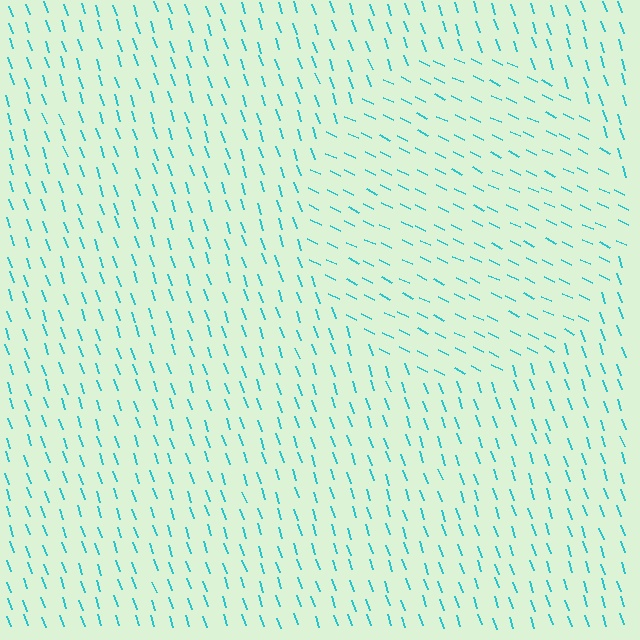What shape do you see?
I see a circle.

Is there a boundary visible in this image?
Yes, there is a texture boundary formed by a change in line orientation.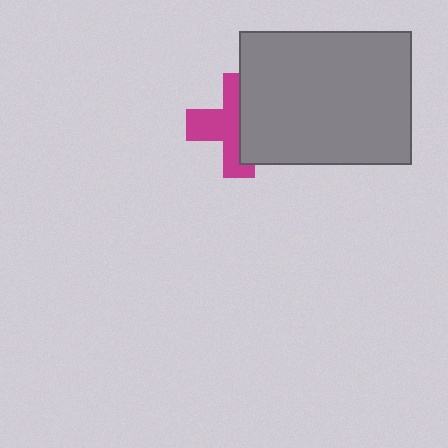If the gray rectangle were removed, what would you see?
You would see the complete magenta cross.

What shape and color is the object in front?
The object in front is a gray rectangle.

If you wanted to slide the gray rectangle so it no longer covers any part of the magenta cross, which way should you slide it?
Slide it right — that is the most direct way to separate the two shapes.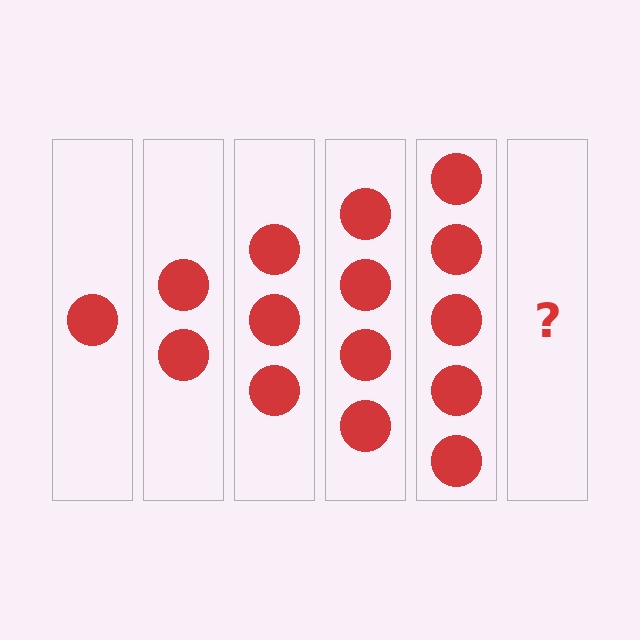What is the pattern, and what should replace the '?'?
The pattern is that each step adds one more circle. The '?' should be 6 circles.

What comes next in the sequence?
The next element should be 6 circles.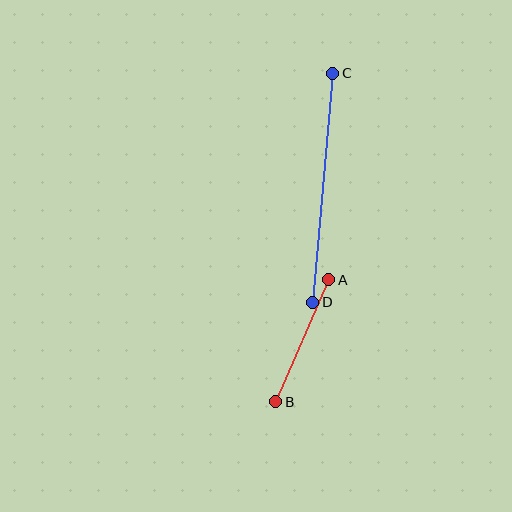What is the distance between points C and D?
The distance is approximately 230 pixels.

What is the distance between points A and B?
The distance is approximately 133 pixels.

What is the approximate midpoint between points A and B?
The midpoint is at approximately (302, 341) pixels.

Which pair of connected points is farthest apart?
Points C and D are farthest apart.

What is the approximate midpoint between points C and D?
The midpoint is at approximately (323, 188) pixels.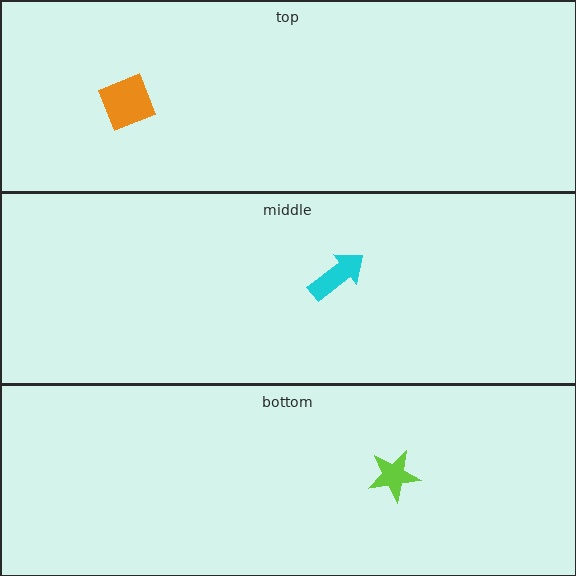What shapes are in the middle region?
The cyan arrow.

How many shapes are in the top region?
1.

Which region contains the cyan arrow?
The middle region.